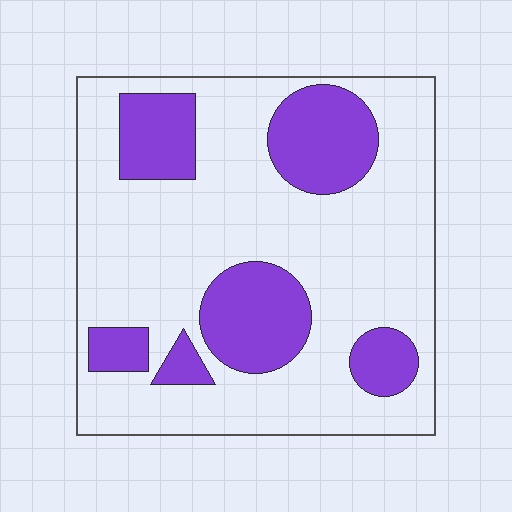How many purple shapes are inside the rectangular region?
6.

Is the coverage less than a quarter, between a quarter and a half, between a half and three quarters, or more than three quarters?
Between a quarter and a half.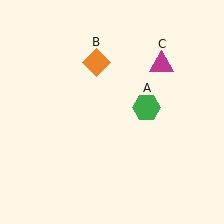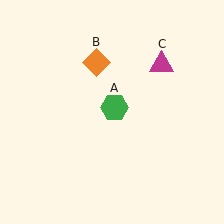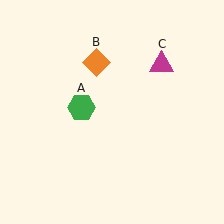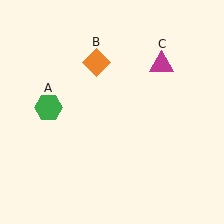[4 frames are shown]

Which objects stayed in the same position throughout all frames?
Orange diamond (object B) and magenta triangle (object C) remained stationary.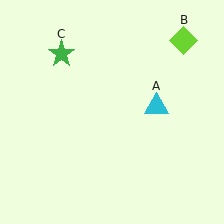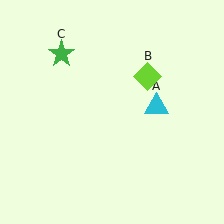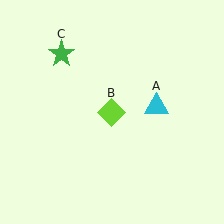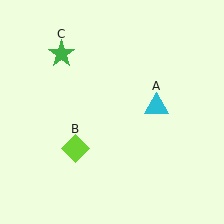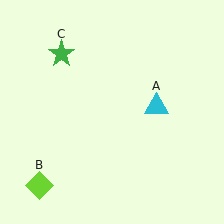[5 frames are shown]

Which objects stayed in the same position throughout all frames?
Cyan triangle (object A) and green star (object C) remained stationary.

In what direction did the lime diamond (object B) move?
The lime diamond (object B) moved down and to the left.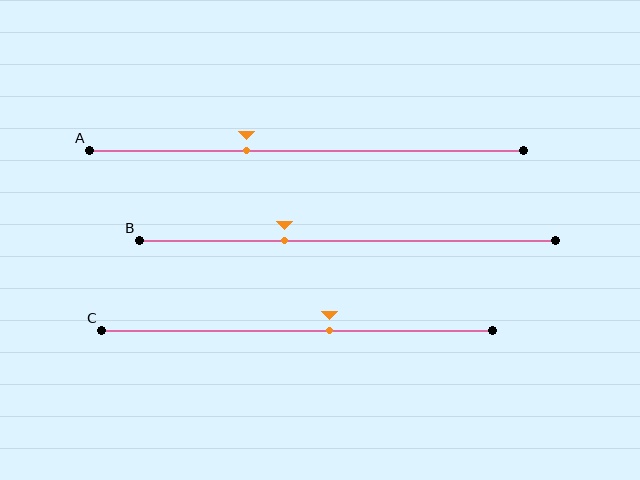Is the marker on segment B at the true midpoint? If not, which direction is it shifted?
No, the marker on segment B is shifted to the left by about 15% of the segment length.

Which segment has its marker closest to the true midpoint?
Segment C has its marker closest to the true midpoint.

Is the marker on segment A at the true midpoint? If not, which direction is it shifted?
No, the marker on segment A is shifted to the left by about 14% of the segment length.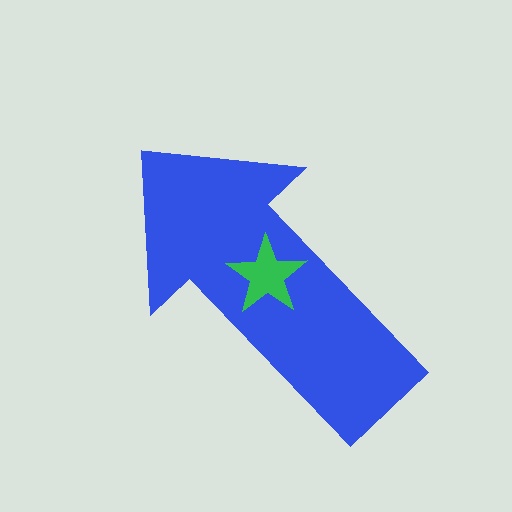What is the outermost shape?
The blue arrow.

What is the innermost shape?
The green star.